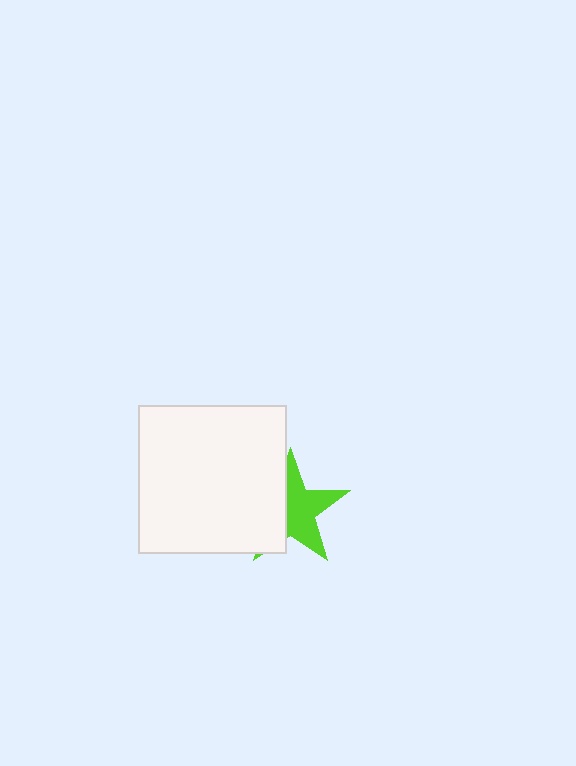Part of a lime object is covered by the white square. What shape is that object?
It is a star.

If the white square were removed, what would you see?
You would see the complete lime star.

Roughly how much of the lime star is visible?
About half of it is visible (roughly 57%).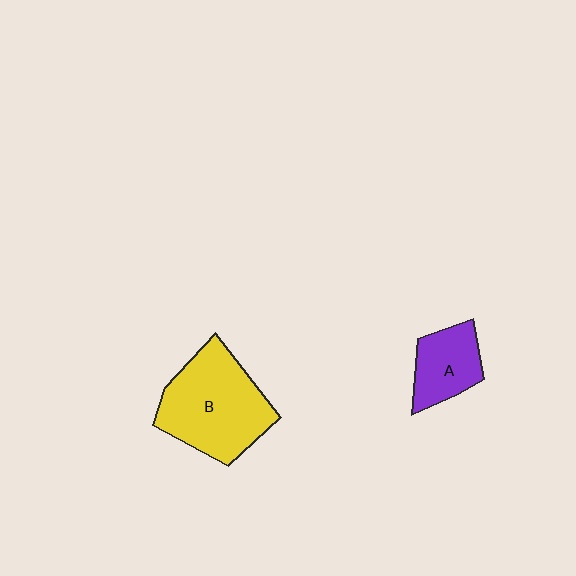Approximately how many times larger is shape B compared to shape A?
Approximately 2.0 times.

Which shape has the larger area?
Shape B (yellow).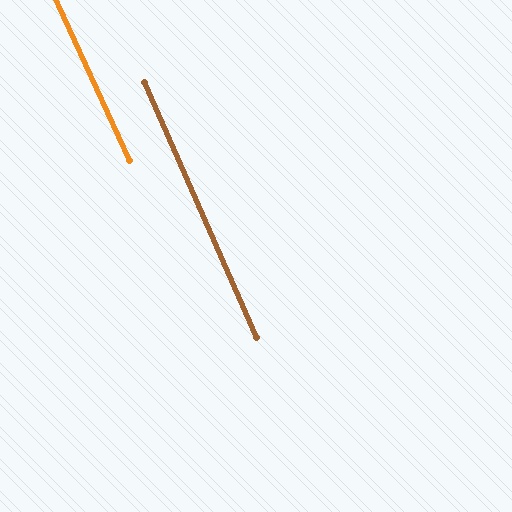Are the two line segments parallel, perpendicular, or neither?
Parallel — their directions differ by only 0.5°.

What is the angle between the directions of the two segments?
Approximately 1 degree.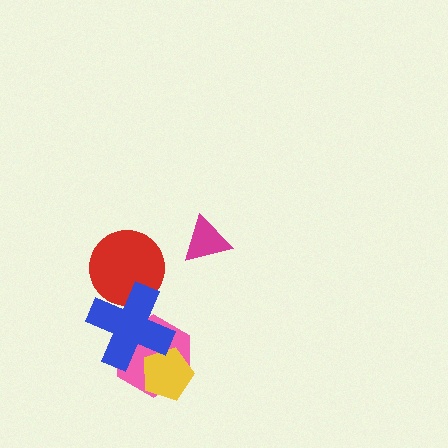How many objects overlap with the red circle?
1 object overlaps with the red circle.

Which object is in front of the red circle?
The blue cross is in front of the red circle.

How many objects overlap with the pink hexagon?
2 objects overlap with the pink hexagon.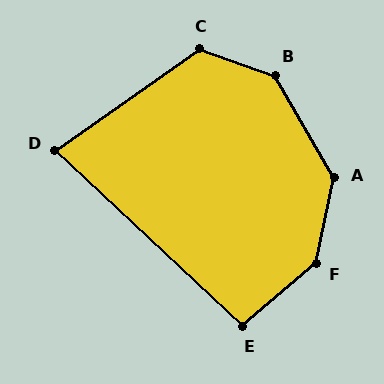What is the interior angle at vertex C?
Approximately 126 degrees (obtuse).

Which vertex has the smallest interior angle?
D, at approximately 78 degrees.